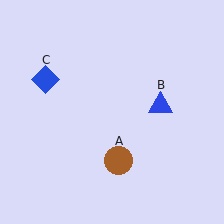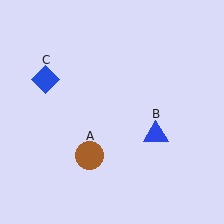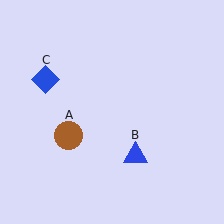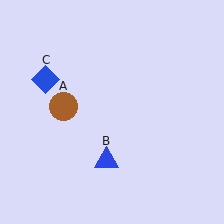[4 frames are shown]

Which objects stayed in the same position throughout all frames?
Blue diamond (object C) remained stationary.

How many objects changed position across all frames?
2 objects changed position: brown circle (object A), blue triangle (object B).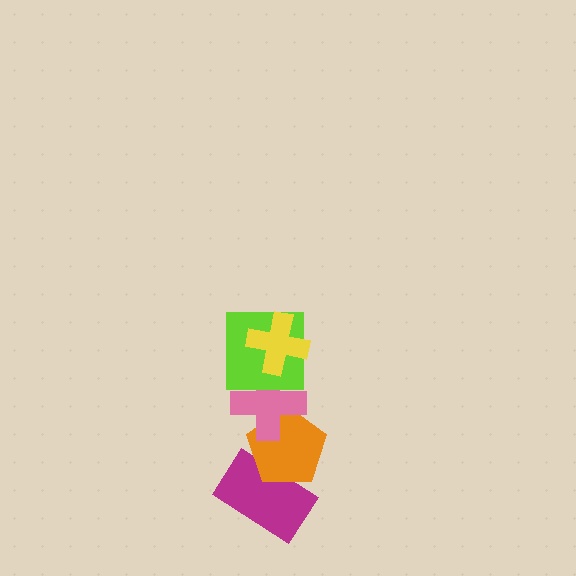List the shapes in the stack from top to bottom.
From top to bottom: the yellow cross, the lime square, the pink cross, the orange pentagon, the magenta rectangle.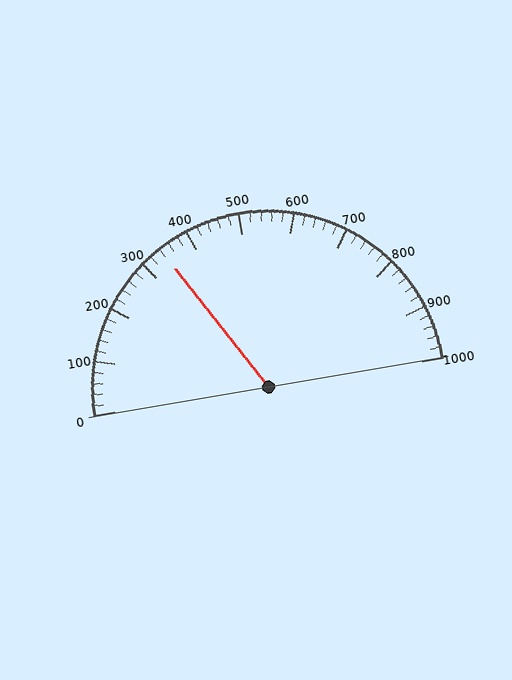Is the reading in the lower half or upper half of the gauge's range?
The reading is in the lower half of the range (0 to 1000).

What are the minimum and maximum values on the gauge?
The gauge ranges from 0 to 1000.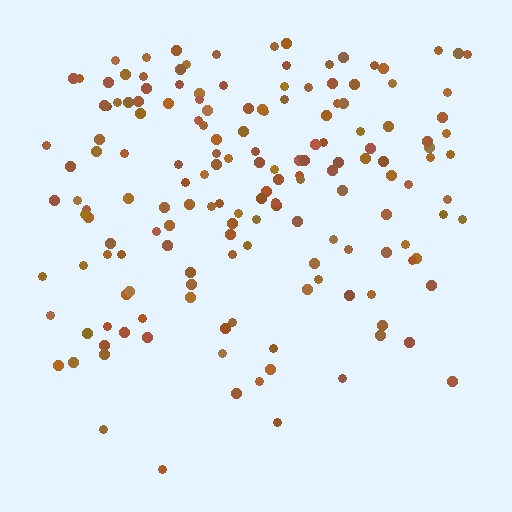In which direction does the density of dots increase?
From bottom to top, with the top side densest.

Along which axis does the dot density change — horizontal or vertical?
Vertical.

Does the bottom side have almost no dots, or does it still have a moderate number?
Still a moderate number, just noticeably fewer than the top.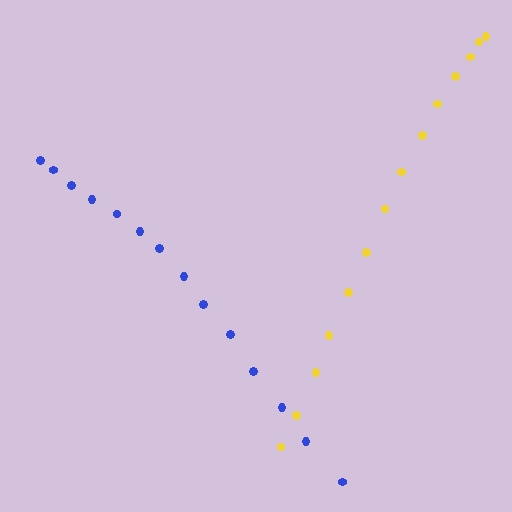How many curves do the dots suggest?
There are 2 distinct paths.